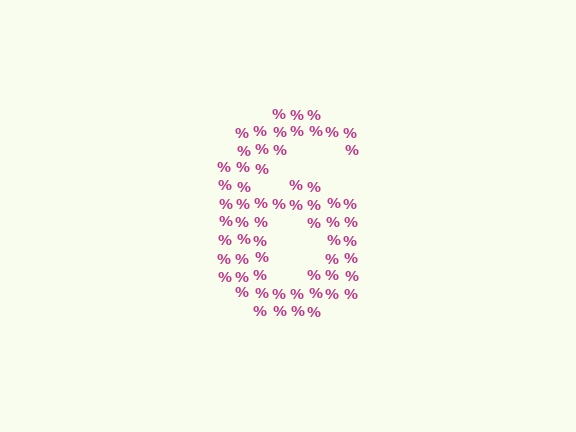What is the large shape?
The large shape is the digit 6.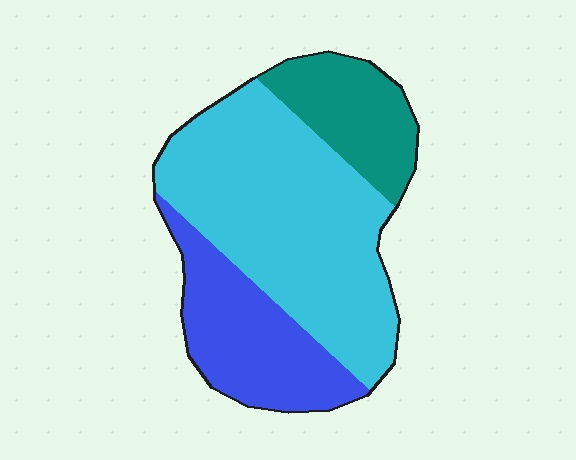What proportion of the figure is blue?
Blue covers about 25% of the figure.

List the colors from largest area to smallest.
From largest to smallest: cyan, blue, teal.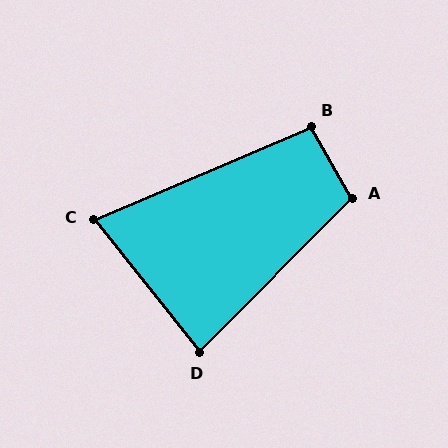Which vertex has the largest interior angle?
A, at approximately 106 degrees.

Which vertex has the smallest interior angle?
C, at approximately 74 degrees.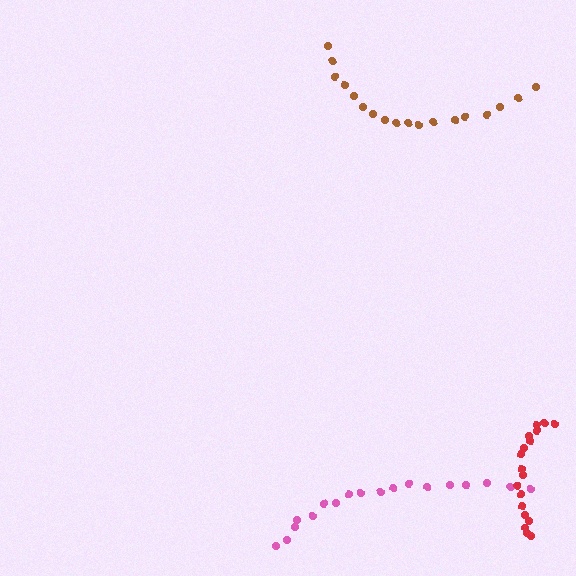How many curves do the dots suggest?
There are 3 distinct paths.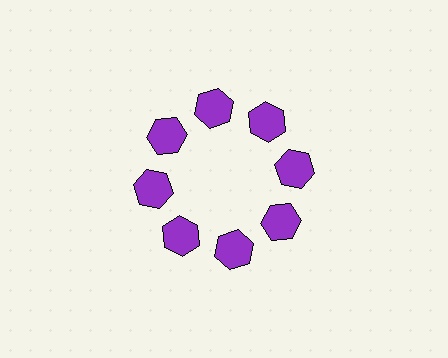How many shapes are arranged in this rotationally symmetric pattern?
There are 8 shapes, arranged in 8 groups of 1.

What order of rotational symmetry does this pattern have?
This pattern has 8-fold rotational symmetry.